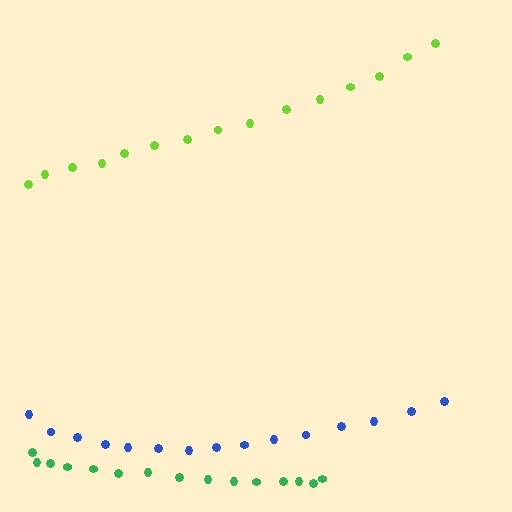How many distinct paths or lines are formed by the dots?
There are 3 distinct paths.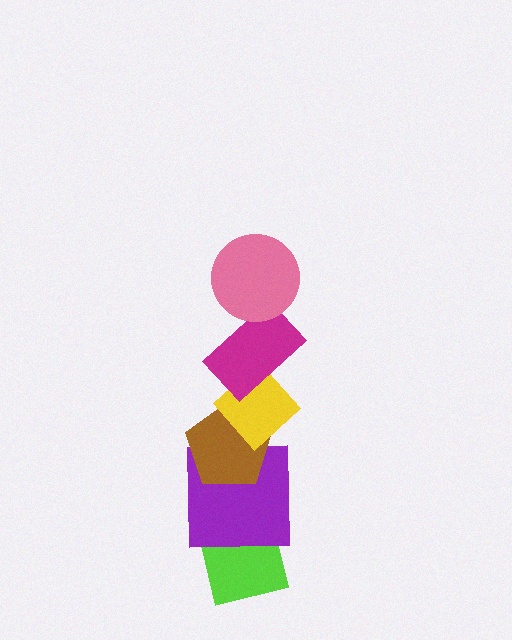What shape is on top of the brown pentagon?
The yellow diamond is on top of the brown pentagon.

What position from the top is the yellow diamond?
The yellow diamond is 3rd from the top.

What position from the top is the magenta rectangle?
The magenta rectangle is 2nd from the top.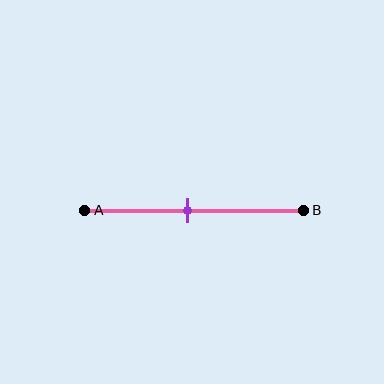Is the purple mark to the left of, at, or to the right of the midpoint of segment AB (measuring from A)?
The purple mark is to the left of the midpoint of segment AB.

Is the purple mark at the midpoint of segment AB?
No, the mark is at about 45% from A, not at the 50% midpoint.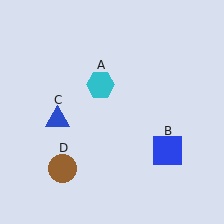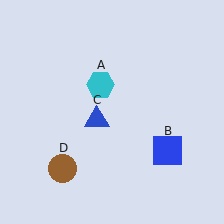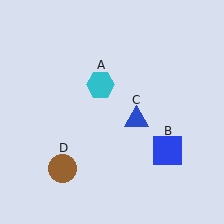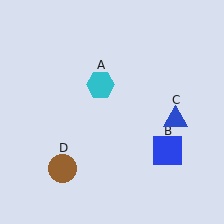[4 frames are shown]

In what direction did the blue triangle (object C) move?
The blue triangle (object C) moved right.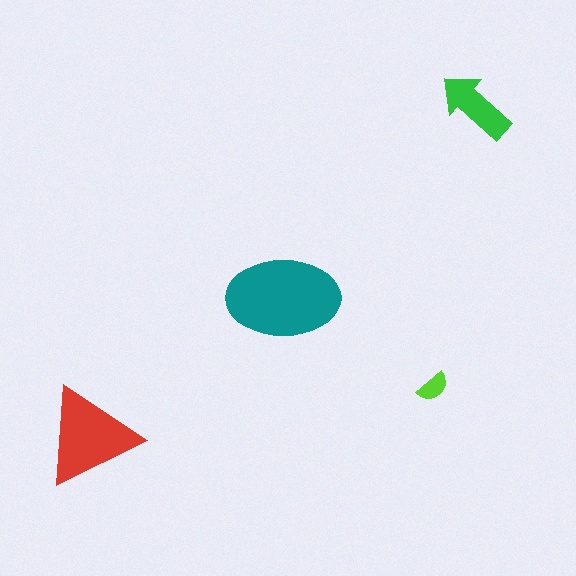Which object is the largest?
The teal ellipse.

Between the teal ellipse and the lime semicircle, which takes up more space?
The teal ellipse.